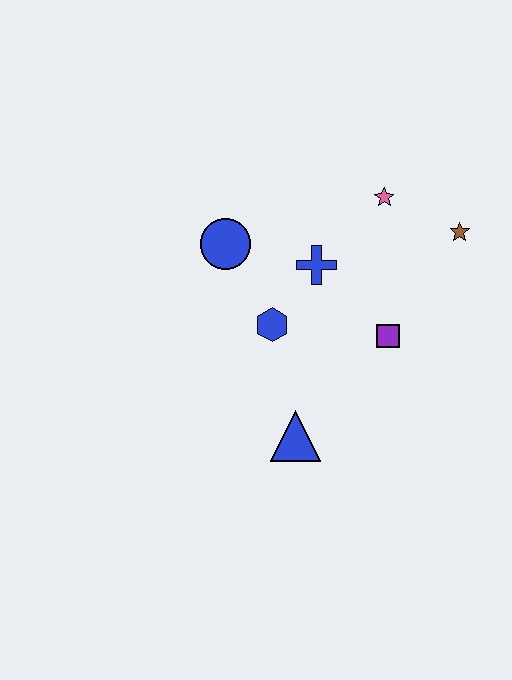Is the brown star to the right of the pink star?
Yes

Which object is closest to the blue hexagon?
The blue cross is closest to the blue hexagon.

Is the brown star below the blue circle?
No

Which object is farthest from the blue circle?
The brown star is farthest from the blue circle.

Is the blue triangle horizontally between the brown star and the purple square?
No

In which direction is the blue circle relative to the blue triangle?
The blue circle is above the blue triangle.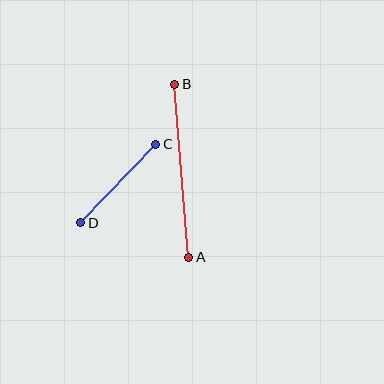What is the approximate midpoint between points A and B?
The midpoint is at approximately (182, 171) pixels.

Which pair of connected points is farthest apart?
Points A and B are farthest apart.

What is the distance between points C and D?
The distance is approximately 109 pixels.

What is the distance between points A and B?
The distance is approximately 173 pixels.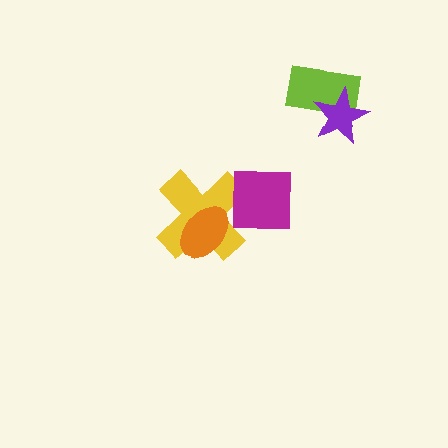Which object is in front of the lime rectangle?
The purple star is in front of the lime rectangle.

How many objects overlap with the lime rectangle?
1 object overlaps with the lime rectangle.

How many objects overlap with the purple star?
1 object overlaps with the purple star.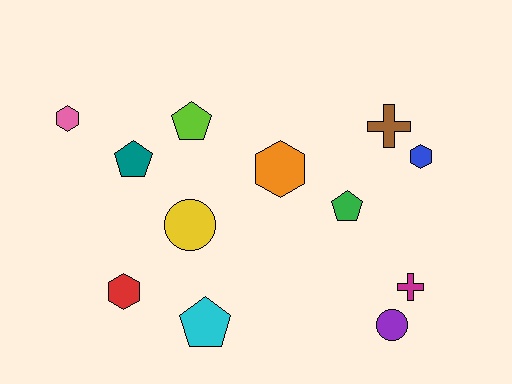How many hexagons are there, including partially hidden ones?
There are 4 hexagons.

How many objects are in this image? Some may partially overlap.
There are 12 objects.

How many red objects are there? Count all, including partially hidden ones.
There is 1 red object.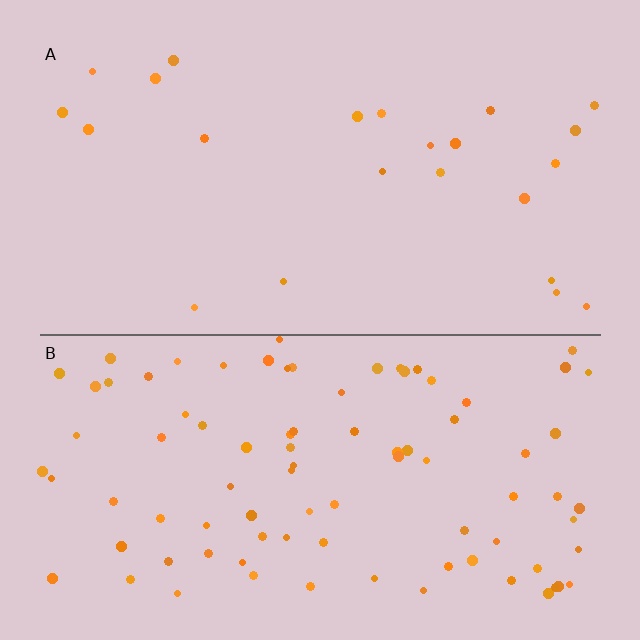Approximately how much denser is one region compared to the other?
Approximately 3.9× — region B over region A.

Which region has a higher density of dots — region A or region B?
B (the bottom).